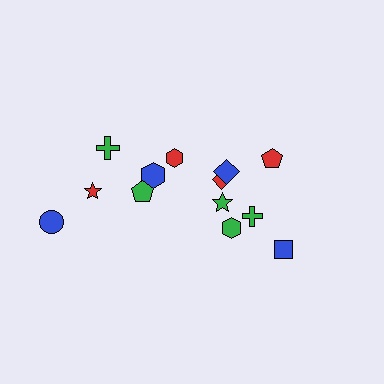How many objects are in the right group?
There are 8 objects.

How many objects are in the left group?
There are 5 objects.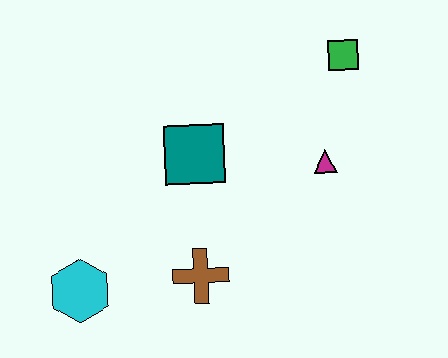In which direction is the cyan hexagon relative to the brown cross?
The cyan hexagon is to the left of the brown cross.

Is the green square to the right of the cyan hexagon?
Yes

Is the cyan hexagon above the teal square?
No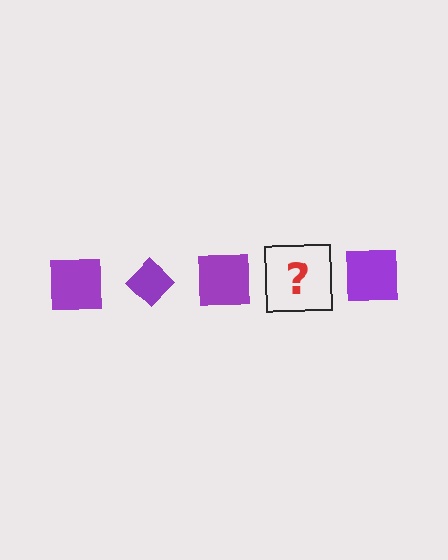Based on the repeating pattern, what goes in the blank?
The blank should be a purple diamond.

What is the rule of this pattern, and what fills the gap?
The rule is that the pattern cycles through square, diamond shapes in purple. The gap should be filled with a purple diamond.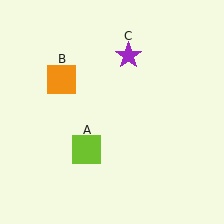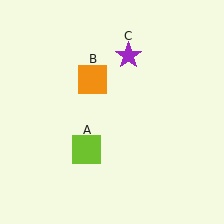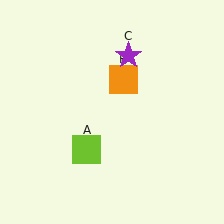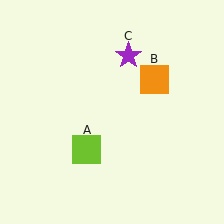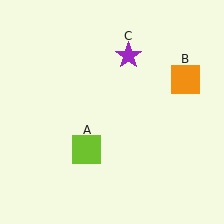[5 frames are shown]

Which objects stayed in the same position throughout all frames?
Lime square (object A) and purple star (object C) remained stationary.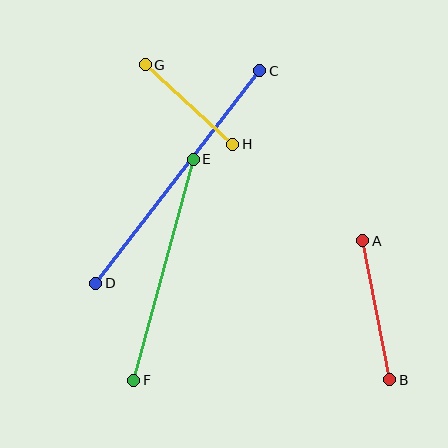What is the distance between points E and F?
The distance is approximately 229 pixels.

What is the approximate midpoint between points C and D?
The midpoint is at approximately (178, 177) pixels.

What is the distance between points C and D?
The distance is approximately 268 pixels.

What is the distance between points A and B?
The distance is approximately 142 pixels.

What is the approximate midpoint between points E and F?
The midpoint is at approximately (164, 270) pixels.